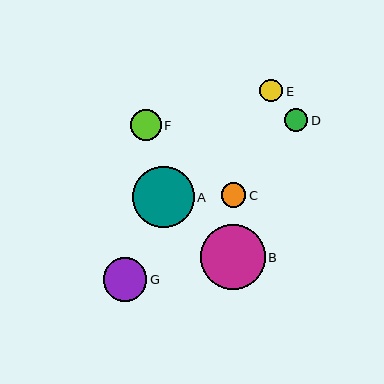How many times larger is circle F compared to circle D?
Circle F is approximately 1.3 times the size of circle D.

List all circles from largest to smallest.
From largest to smallest: B, A, G, F, C, D, E.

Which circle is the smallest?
Circle E is the smallest with a size of approximately 23 pixels.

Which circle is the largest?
Circle B is the largest with a size of approximately 65 pixels.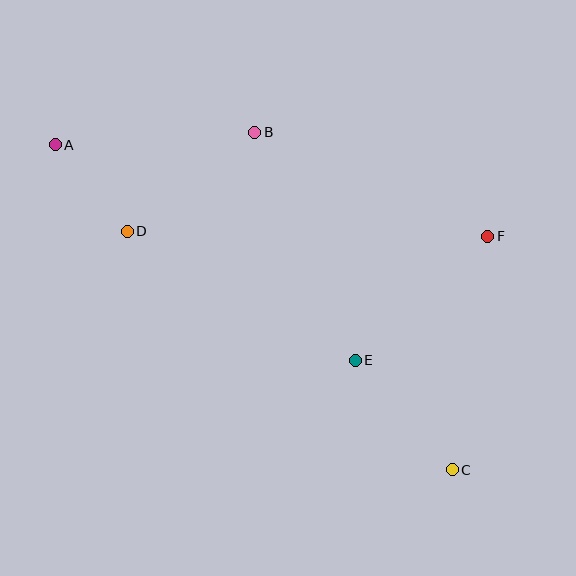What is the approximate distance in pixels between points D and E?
The distance between D and E is approximately 262 pixels.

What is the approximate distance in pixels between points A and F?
The distance between A and F is approximately 442 pixels.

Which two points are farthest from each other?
Points A and C are farthest from each other.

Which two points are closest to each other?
Points A and D are closest to each other.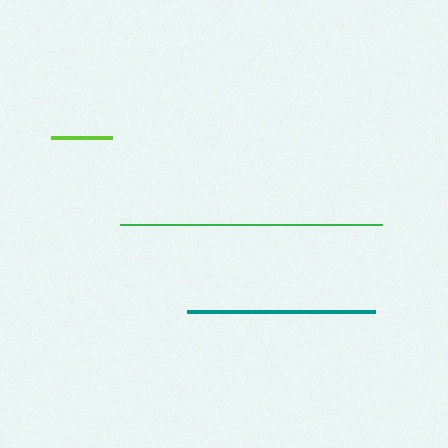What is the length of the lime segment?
The lime segment is approximately 61 pixels long.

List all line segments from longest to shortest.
From longest to shortest: green, teal, lime.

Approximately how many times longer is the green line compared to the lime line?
The green line is approximately 4.3 times the length of the lime line.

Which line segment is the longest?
The green line is the longest at approximately 261 pixels.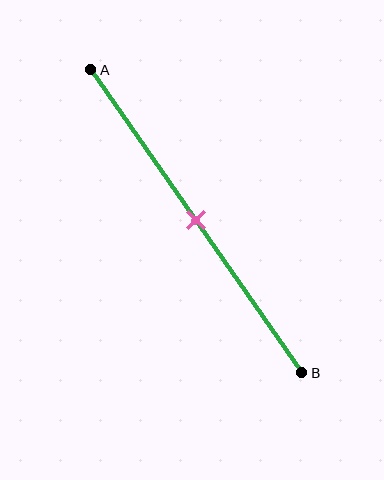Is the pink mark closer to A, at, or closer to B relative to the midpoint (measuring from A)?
The pink mark is approximately at the midpoint of segment AB.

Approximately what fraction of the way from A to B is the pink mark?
The pink mark is approximately 50% of the way from A to B.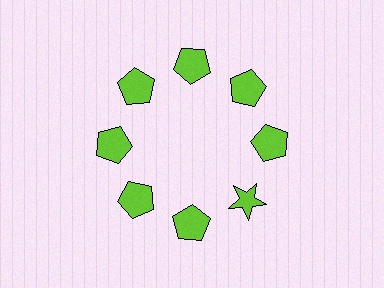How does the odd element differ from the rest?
It has a different shape: star instead of pentagon.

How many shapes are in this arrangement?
There are 8 shapes arranged in a ring pattern.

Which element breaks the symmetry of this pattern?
The lime star at roughly the 4 o'clock position breaks the symmetry. All other shapes are lime pentagons.